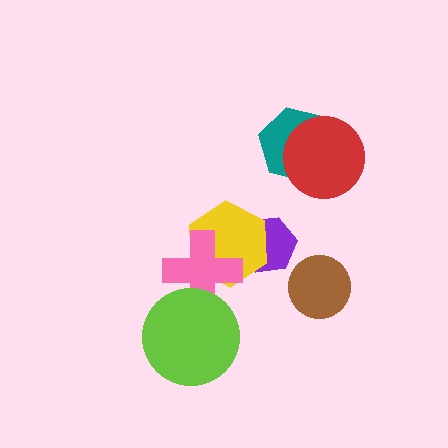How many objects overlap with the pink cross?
2 objects overlap with the pink cross.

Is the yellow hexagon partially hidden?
Yes, it is partially covered by another shape.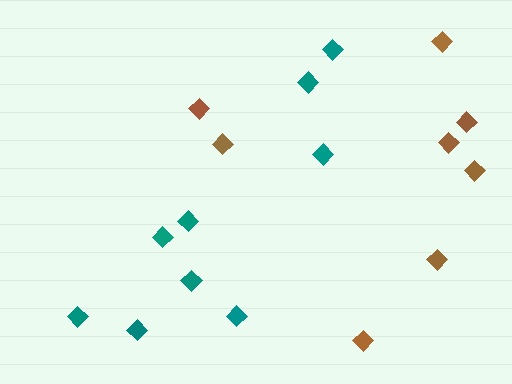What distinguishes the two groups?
There are 2 groups: one group of brown diamonds (8) and one group of teal diamonds (9).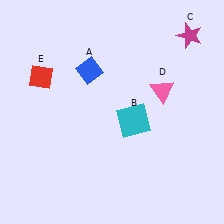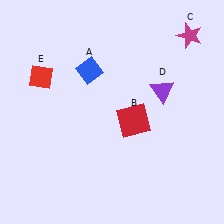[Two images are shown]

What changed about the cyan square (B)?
In Image 1, B is cyan. In Image 2, it changed to red.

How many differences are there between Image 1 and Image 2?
There are 2 differences between the two images.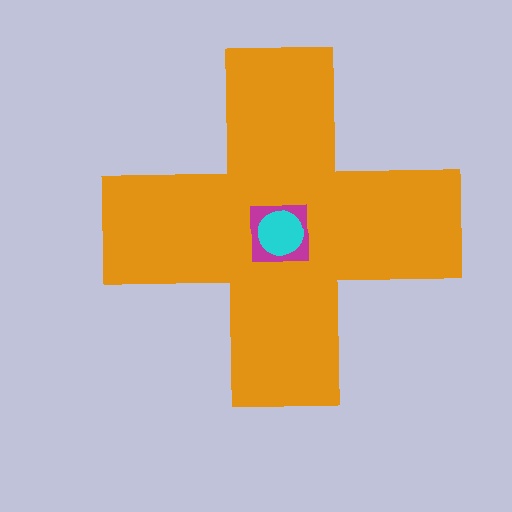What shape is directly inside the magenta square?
The cyan circle.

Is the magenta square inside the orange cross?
Yes.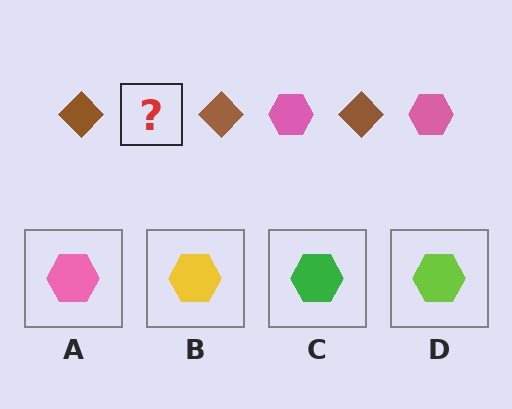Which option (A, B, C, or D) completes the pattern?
A.